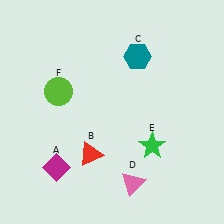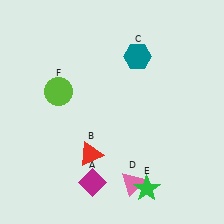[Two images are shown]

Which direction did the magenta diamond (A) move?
The magenta diamond (A) moved right.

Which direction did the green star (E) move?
The green star (E) moved down.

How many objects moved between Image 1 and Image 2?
2 objects moved between the two images.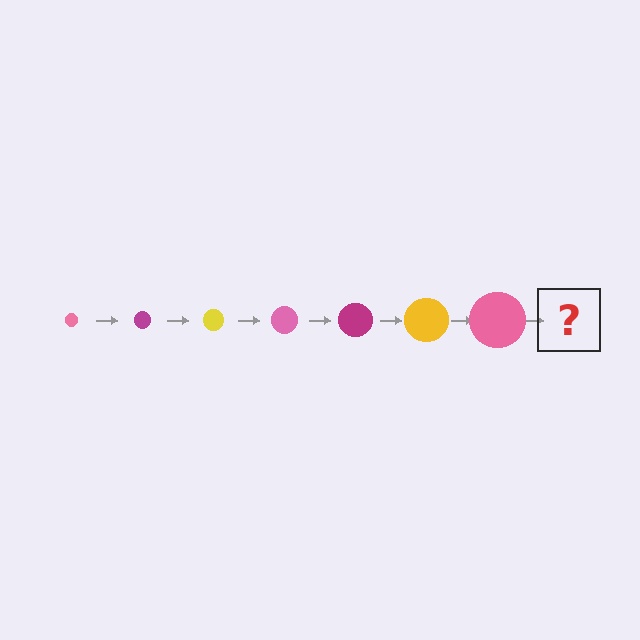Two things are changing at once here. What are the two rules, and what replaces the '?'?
The two rules are that the circle grows larger each step and the color cycles through pink, magenta, and yellow. The '?' should be a magenta circle, larger than the previous one.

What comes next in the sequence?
The next element should be a magenta circle, larger than the previous one.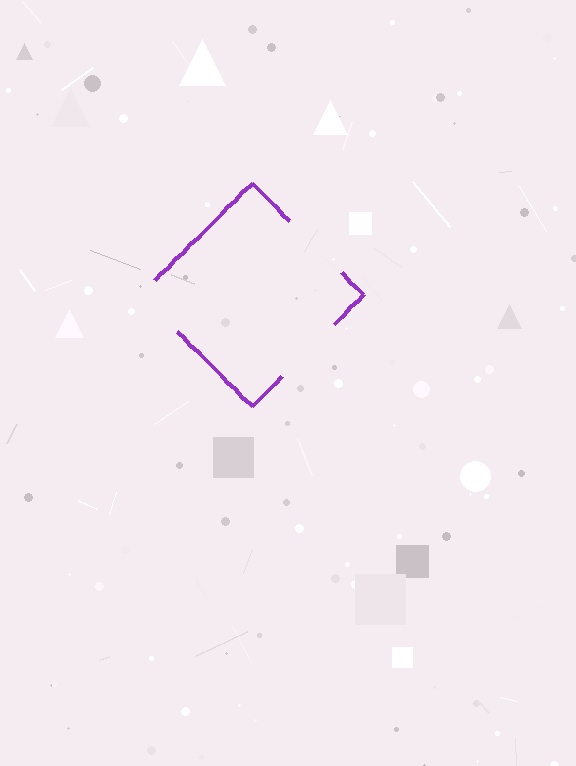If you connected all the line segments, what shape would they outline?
They would outline a diamond.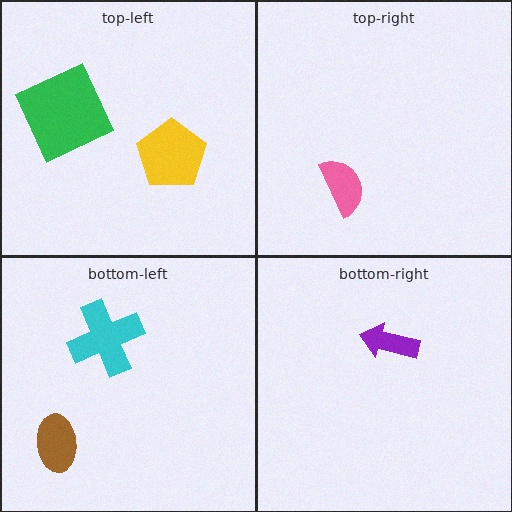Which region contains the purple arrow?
The bottom-right region.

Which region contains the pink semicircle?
The top-right region.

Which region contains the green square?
The top-left region.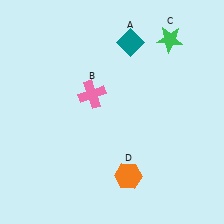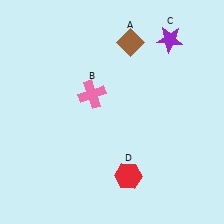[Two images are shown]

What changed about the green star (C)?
In Image 1, C is green. In Image 2, it changed to purple.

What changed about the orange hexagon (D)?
In Image 1, D is orange. In Image 2, it changed to red.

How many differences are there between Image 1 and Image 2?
There are 3 differences between the two images.